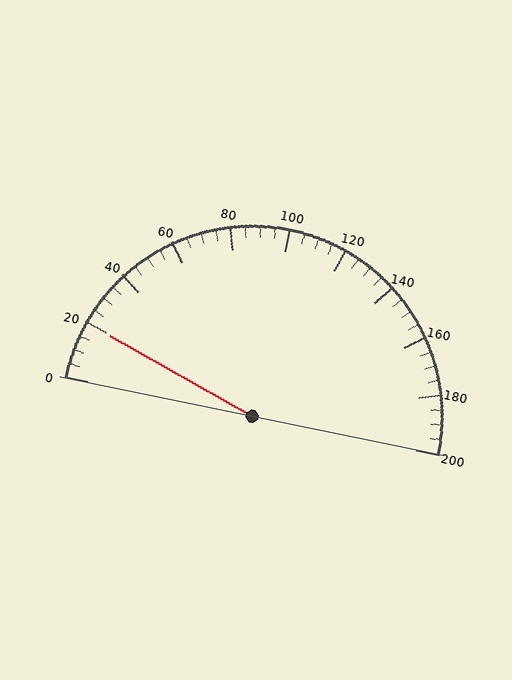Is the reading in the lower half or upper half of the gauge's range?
The reading is in the lower half of the range (0 to 200).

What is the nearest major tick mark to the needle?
The nearest major tick mark is 20.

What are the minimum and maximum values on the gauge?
The gauge ranges from 0 to 200.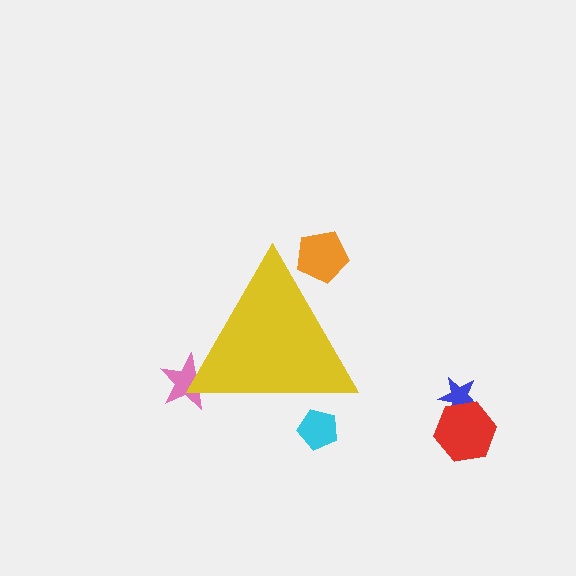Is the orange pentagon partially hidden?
Yes, the orange pentagon is partially hidden behind the yellow triangle.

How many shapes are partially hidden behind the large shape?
3 shapes are partially hidden.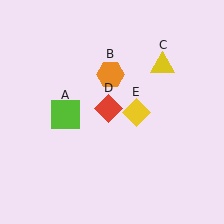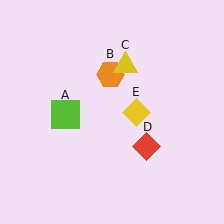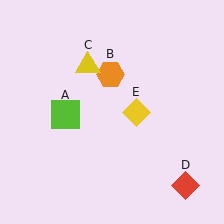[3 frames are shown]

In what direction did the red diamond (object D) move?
The red diamond (object D) moved down and to the right.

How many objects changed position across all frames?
2 objects changed position: yellow triangle (object C), red diamond (object D).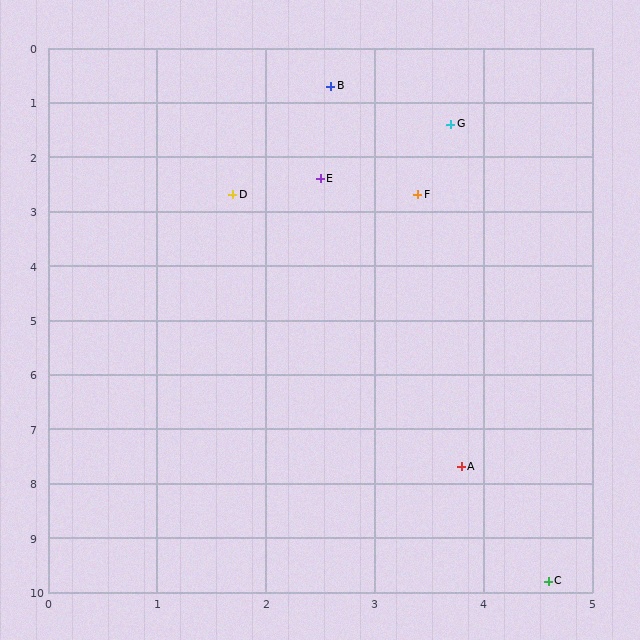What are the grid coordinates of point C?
Point C is at approximately (4.6, 9.8).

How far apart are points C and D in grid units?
Points C and D are about 7.7 grid units apart.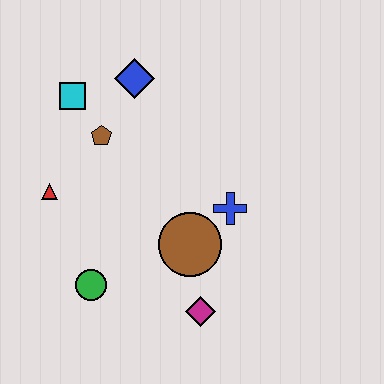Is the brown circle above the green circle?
Yes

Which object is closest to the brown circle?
The blue cross is closest to the brown circle.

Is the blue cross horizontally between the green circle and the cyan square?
No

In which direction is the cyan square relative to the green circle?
The cyan square is above the green circle.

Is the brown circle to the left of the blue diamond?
No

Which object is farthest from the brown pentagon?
The magenta diamond is farthest from the brown pentagon.